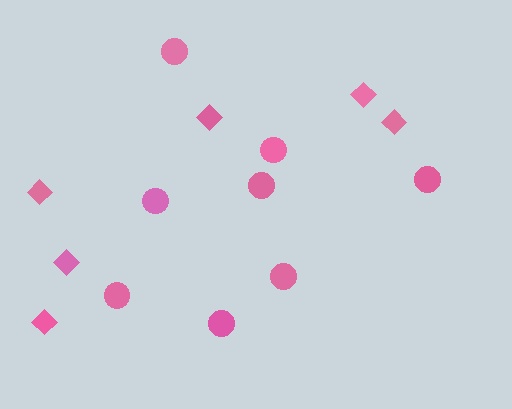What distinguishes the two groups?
There are 2 groups: one group of circles (8) and one group of diamonds (6).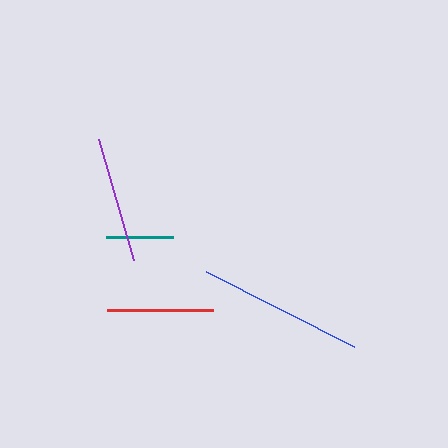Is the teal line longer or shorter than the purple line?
The purple line is longer than the teal line.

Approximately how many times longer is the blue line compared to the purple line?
The blue line is approximately 1.3 times the length of the purple line.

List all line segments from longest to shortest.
From longest to shortest: blue, purple, red, teal.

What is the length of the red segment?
The red segment is approximately 106 pixels long.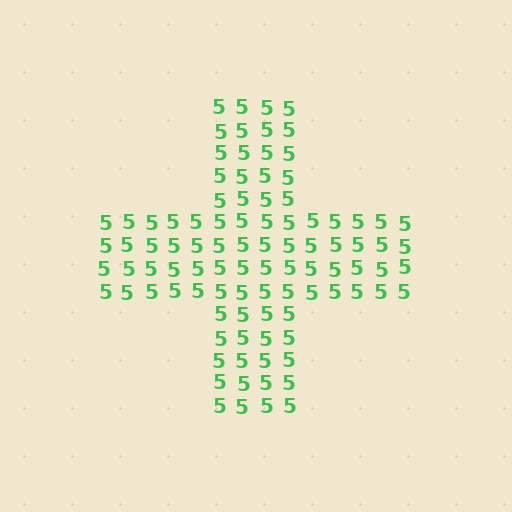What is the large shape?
The large shape is a cross.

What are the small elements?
The small elements are digit 5's.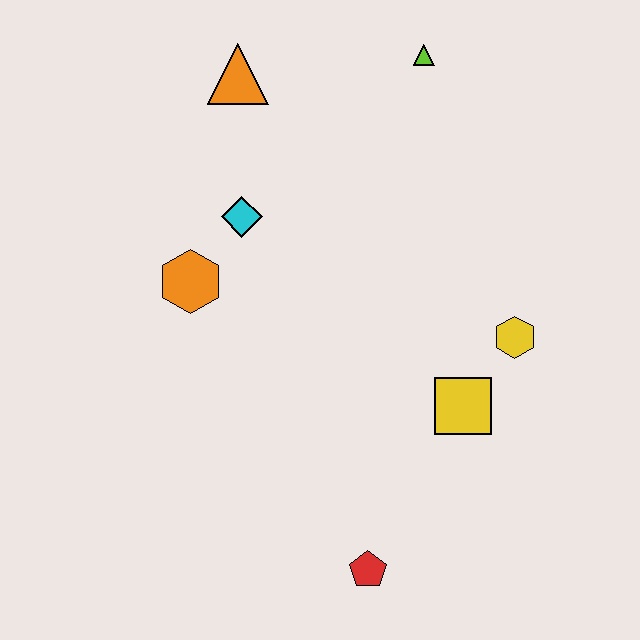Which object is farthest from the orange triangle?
The red pentagon is farthest from the orange triangle.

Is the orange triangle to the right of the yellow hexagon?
No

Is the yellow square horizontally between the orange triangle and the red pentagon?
No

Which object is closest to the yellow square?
The yellow hexagon is closest to the yellow square.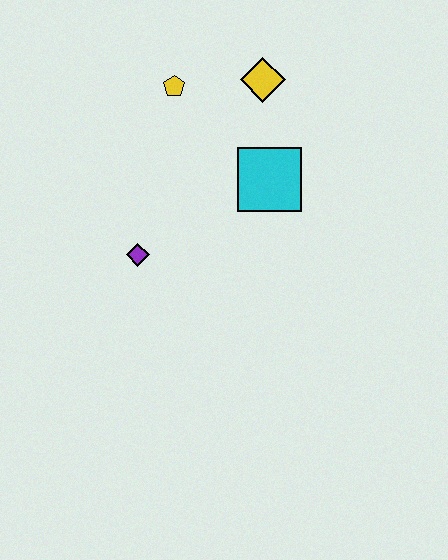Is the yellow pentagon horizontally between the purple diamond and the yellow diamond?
Yes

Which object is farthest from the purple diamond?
The yellow diamond is farthest from the purple diamond.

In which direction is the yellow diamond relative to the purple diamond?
The yellow diamond is above the purple diamond.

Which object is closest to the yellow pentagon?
The yellow diamond is closest to the yellow pentagon.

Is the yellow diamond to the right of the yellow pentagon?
Yes